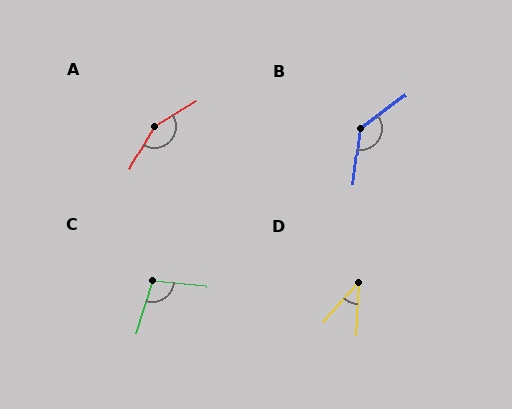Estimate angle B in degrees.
Approximately 133 degrees.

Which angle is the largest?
A, at approximately 151 degrees.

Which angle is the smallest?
D, at approximately 39 degrees.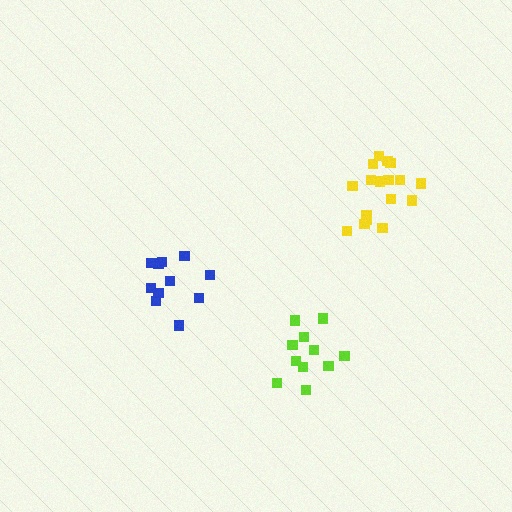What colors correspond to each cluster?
The clusters are colored: yellow, blue, lime.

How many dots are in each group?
Group 1: 17 dots, Group 2: 11 dots, Group 3: 11 dots (39 total).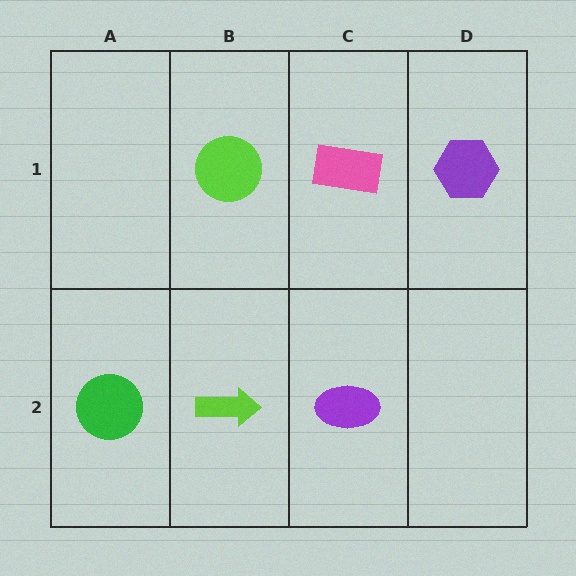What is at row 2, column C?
A purple ellipse.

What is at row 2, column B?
A lime arrow.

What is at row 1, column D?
A purple hexagon.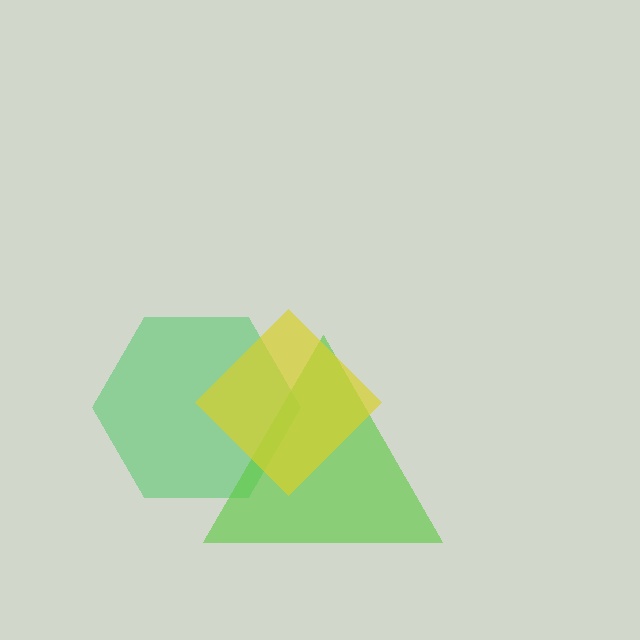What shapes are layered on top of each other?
The layered shapes are: a green hexagon, a lime triangle, a yellow diamond.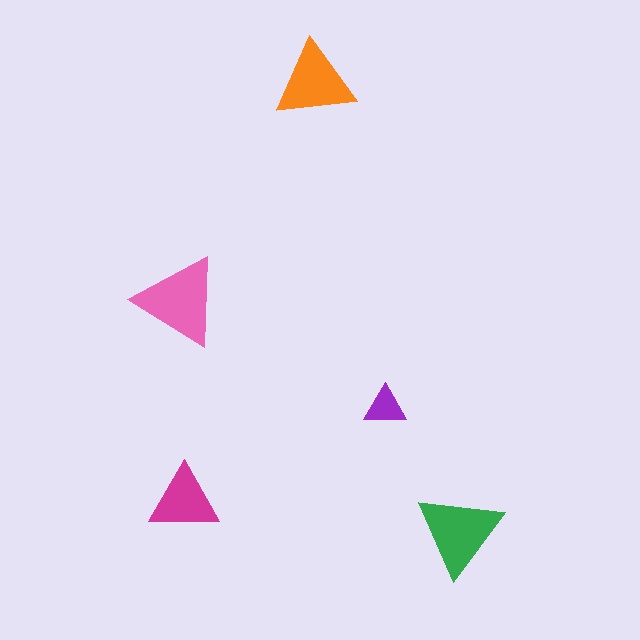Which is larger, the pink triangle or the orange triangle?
The pink one.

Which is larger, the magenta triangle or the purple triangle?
The magenta one.